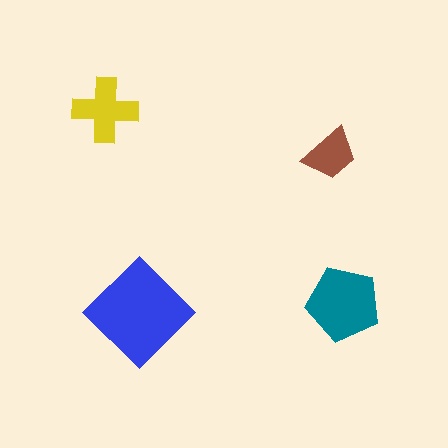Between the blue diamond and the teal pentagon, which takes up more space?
The blue diamond.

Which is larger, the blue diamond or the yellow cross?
The blue diamond.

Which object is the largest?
The blue diamond.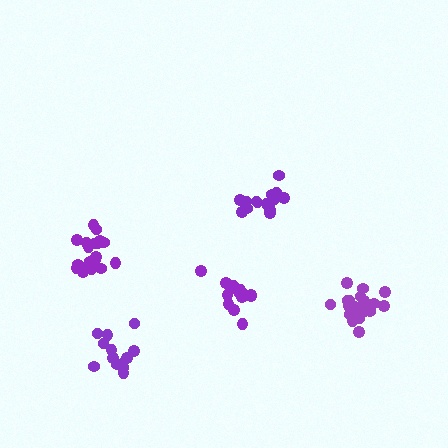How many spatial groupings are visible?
There are 5 spatial groupings.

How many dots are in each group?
Group 1: 15 dots, Group 2: 19 dots, Group 3: 13 dots, Group 4: 19 dots, Group 5: 14 dots (80 total).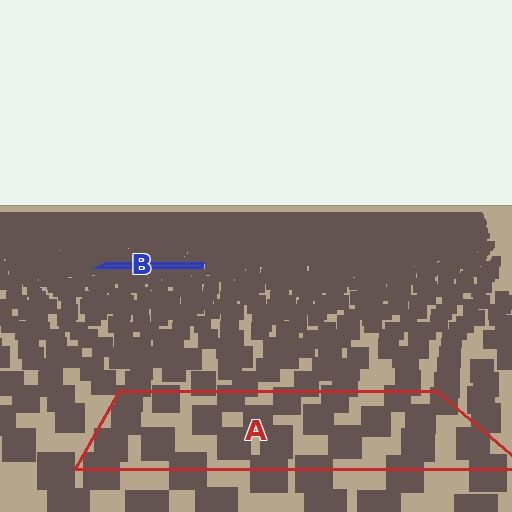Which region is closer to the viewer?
Region A is closer. The texture elements there are larger and more spread out.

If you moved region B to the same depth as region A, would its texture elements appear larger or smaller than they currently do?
They would appear larger. At a closer depth, the same texture elements are projected at a bigger on-screen size.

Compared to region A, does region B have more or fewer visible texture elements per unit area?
Region B has more texture elements per unit area — they are packed more densely because it is farther away.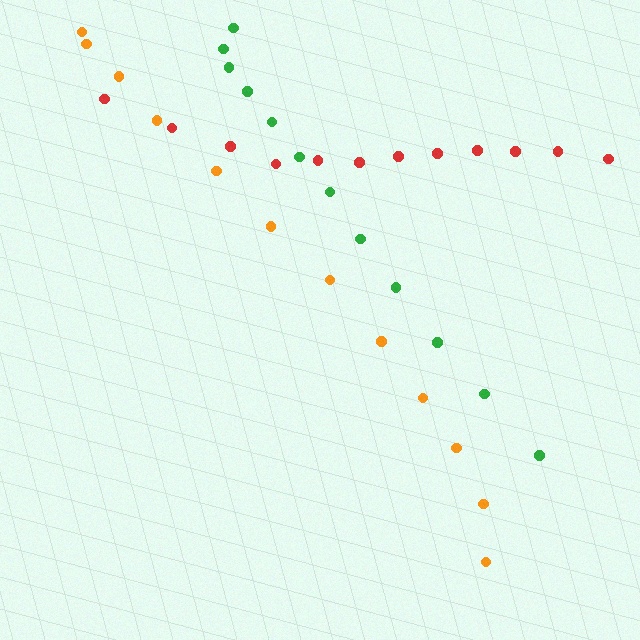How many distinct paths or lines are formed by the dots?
There are 3 distinct paths.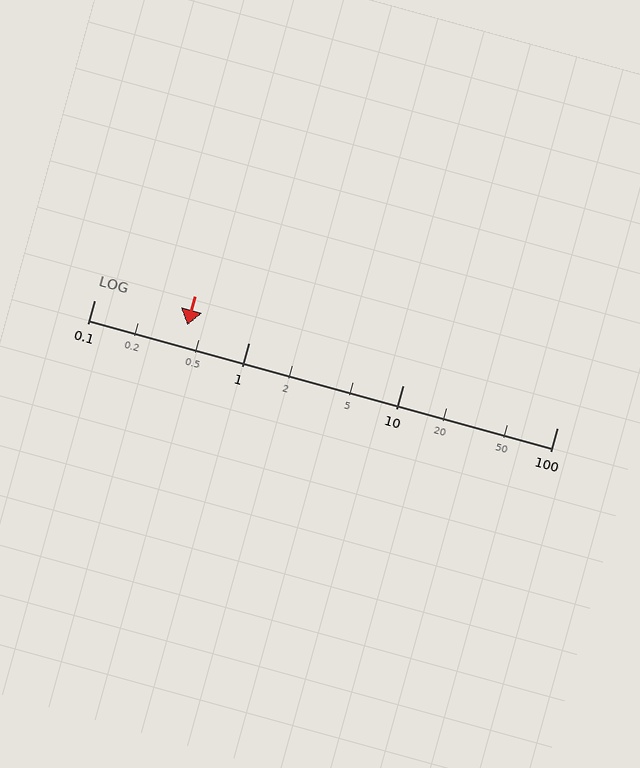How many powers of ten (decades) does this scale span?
The scale spans 3 decades, from 0.1 to 100.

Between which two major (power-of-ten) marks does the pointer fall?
The pointer is between 0.1 and 1.